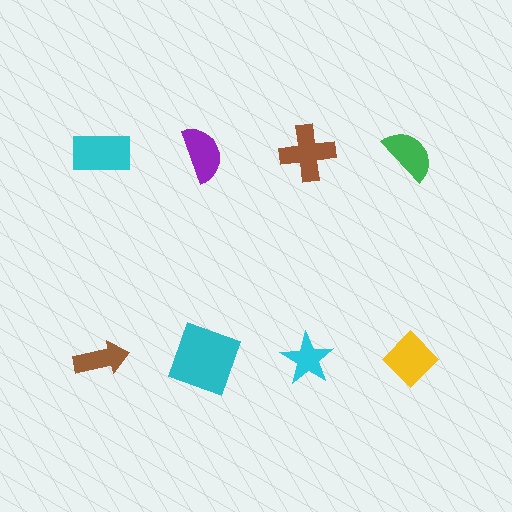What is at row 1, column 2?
A purple semicircle.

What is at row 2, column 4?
A yellow diamond.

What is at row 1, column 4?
A green semicircle.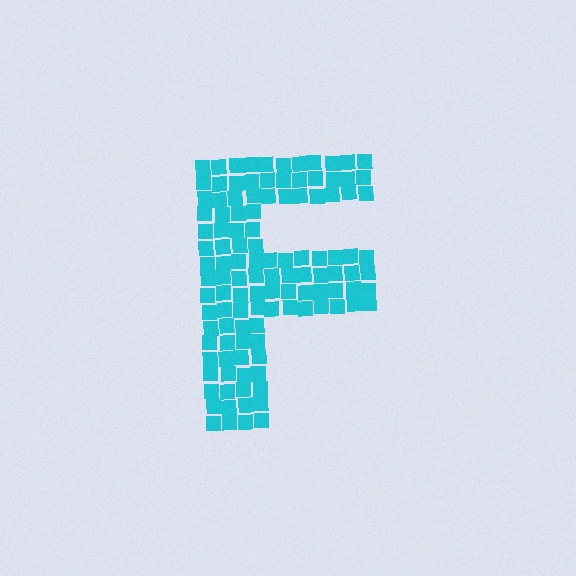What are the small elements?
The small elements are squares.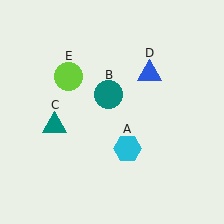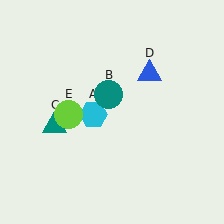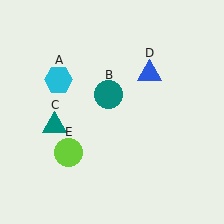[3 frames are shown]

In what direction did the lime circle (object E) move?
The lime circle (object E) moved down.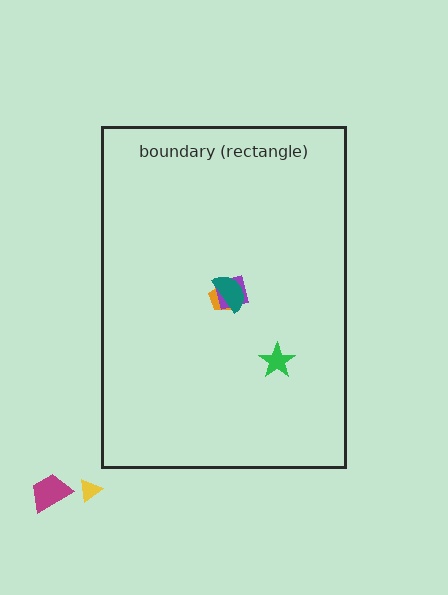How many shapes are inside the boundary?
4 inside, 2 outside.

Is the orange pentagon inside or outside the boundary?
Inside.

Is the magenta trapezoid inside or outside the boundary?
Outside.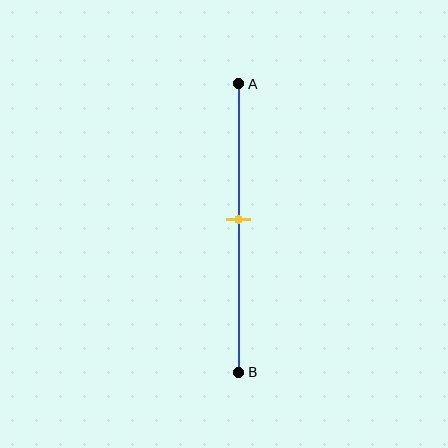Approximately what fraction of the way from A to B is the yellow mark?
The yellow mark is approximately 45% of the way from A to B.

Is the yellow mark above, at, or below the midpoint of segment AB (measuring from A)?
The yellow mark is approximately at the midpoint of segment AB.